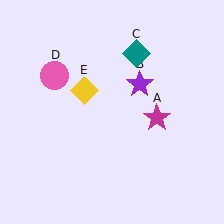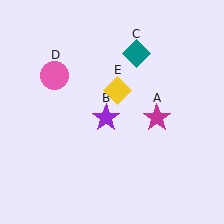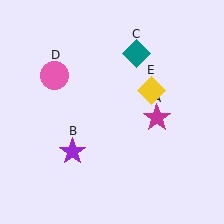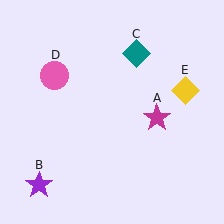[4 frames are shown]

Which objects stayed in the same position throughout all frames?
Magenta star (object A) and teal diamond (object C) and pink circle (object D) remained stationary.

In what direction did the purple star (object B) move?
The purple star (object B) moved down and to the left.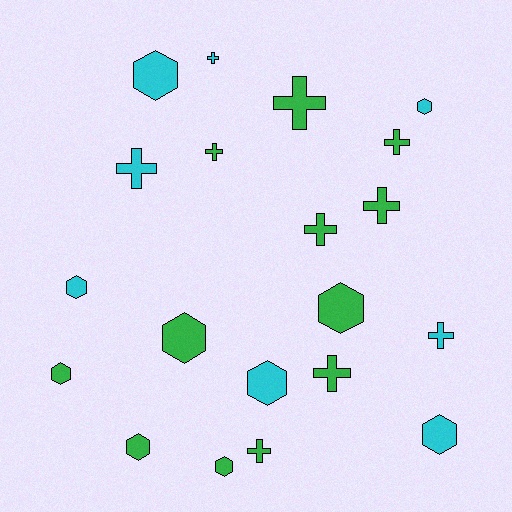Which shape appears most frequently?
Hexagon, with 10 objects.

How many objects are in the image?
There are 20 objects.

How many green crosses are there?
There are 7 green crosses.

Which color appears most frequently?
Green, with 12 objects.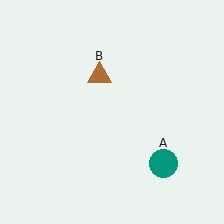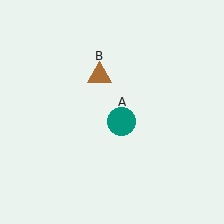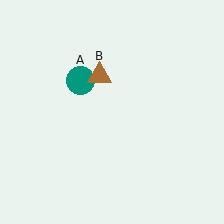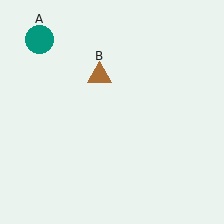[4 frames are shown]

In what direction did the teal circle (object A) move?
The teal circle (object A) moved up and to the left.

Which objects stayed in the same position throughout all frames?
Brown triangle (object B) remained stationary.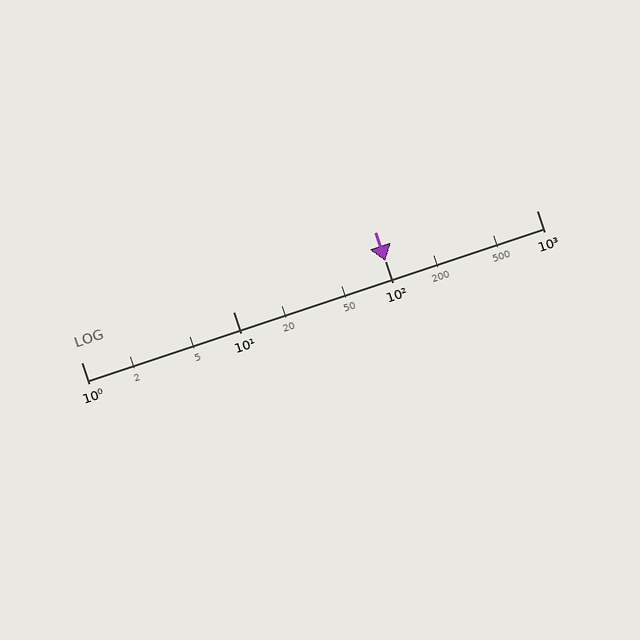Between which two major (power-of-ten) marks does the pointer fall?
The pointer is between 100 and 1000.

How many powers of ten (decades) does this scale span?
The scale spans 3 decades, from 1 to 1000.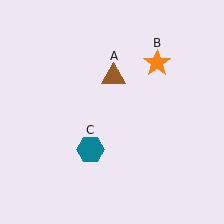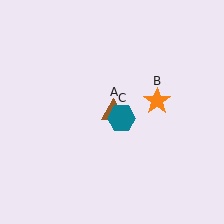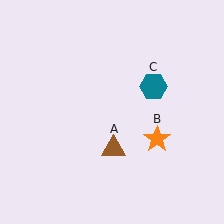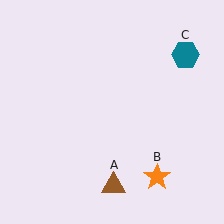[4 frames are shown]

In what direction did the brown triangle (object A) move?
The brown triangle (object A) moved down.